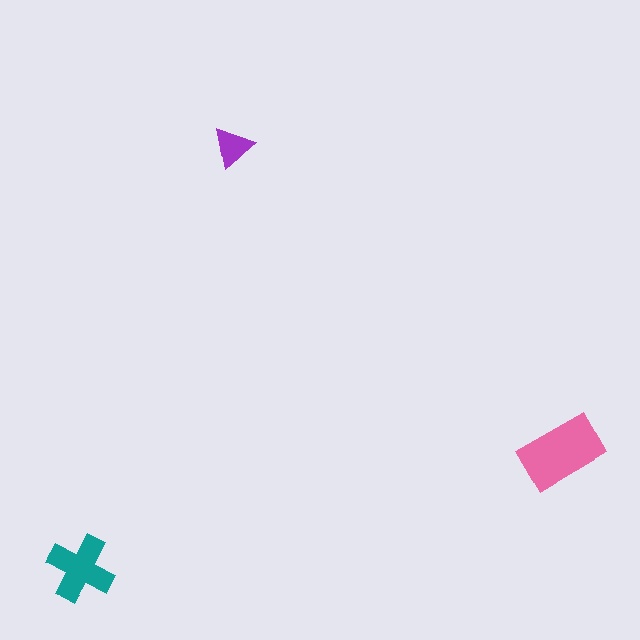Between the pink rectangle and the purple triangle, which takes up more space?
The pink rectangle.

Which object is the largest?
The pink rectangle.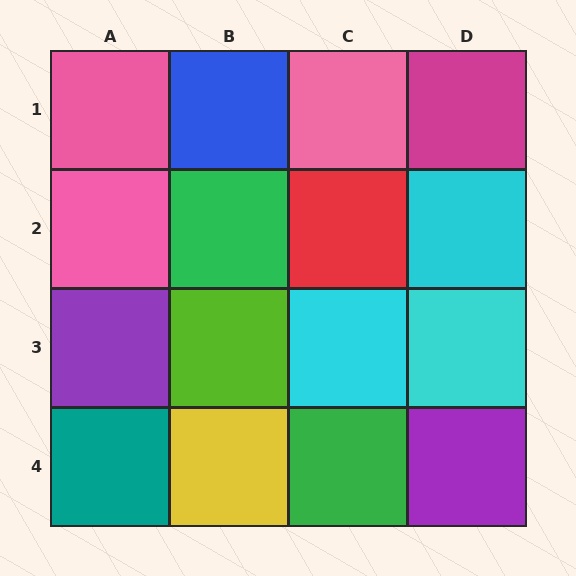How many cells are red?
1 cell is red.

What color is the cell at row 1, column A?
Pink.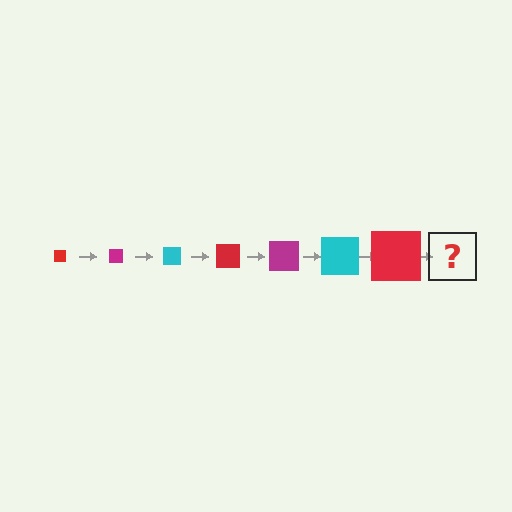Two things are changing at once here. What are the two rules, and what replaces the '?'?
The two rules are that the square grows larger each step and the color cycles through red, magenta, and cyan. The '?' should be a magenta square, larger than the previous one.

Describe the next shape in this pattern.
It should be a magenta square, larger than the previous one.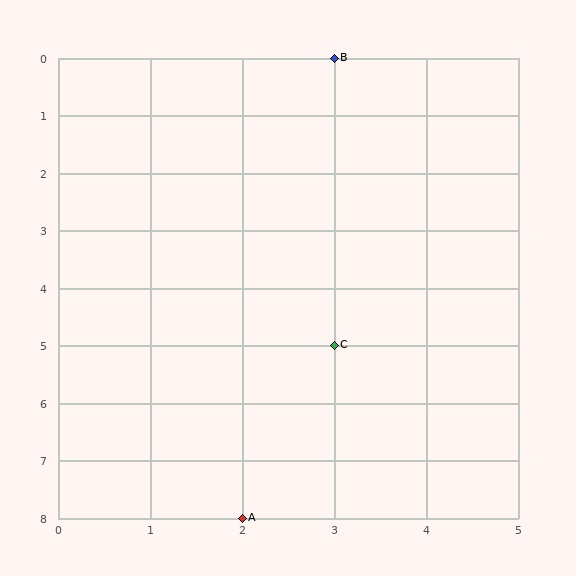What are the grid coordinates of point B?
Point B is at grid coordinates (3, 0).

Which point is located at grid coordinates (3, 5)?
Point C is at (3, 5).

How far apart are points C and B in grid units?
Points C and B are 5 rows apart.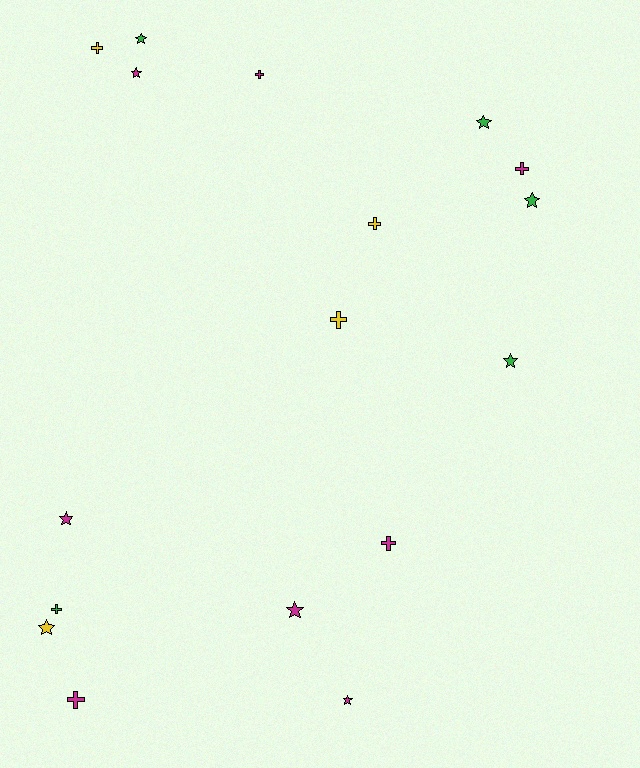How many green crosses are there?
There is 1 green cross.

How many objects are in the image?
There are 17 objects.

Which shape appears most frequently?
Star, with 9 objects.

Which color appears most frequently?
Magenta, with 8 objects.